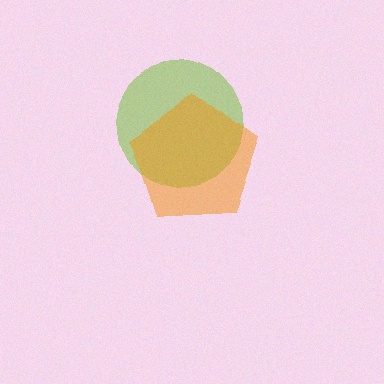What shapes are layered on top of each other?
The layered shapes are: a lime circle, an orange pentagon.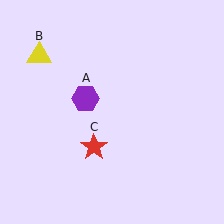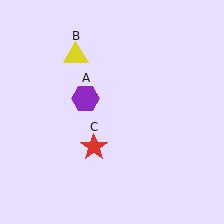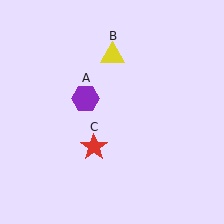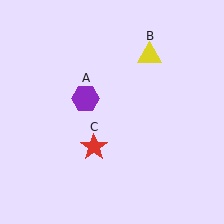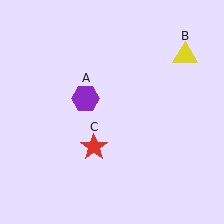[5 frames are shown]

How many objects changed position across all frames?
1 object changed position: yellow triangle (object B).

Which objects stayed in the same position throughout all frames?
Purple hexagon (object A) and red star (object C) remained stationary.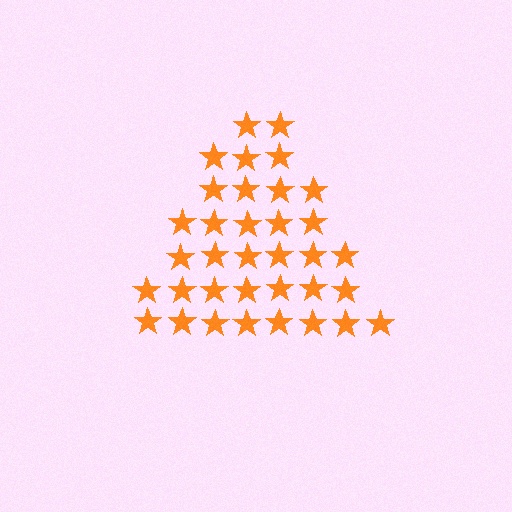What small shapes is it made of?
It is made of small stars.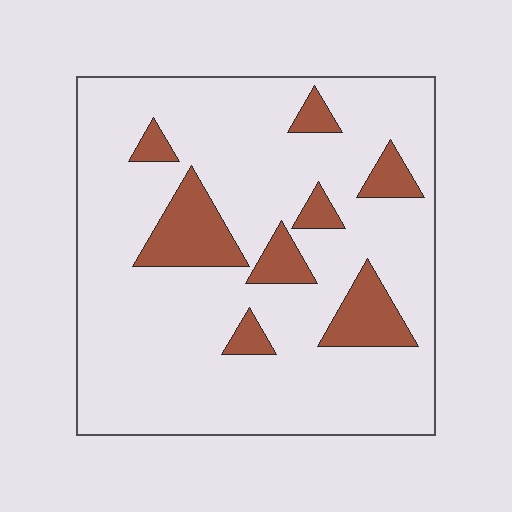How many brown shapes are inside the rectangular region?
8.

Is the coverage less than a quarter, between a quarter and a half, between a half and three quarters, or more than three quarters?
Less than a quarter.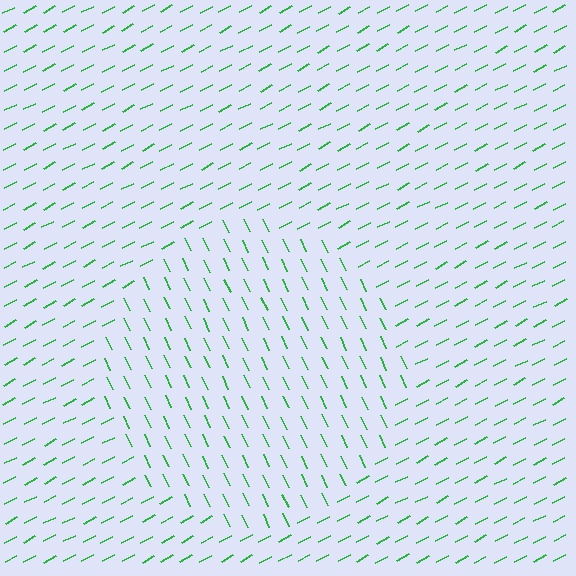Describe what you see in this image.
The image is filled with small green line segments. A circle region in the image has lines oriented differently from the surrounding lines, creating a visible texture boundary.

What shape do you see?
I see a circle.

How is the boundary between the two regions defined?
The boundary is defined purely by a change in line orientation (approximately 88 degrees difference). All lines are the same color and thickness.